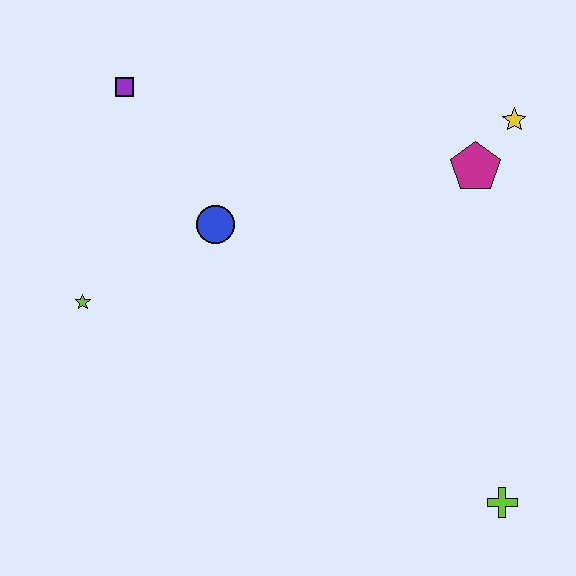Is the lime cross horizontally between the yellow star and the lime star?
Yes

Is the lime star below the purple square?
Yes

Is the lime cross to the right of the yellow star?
No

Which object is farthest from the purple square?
The lime cross is farthest from the purple square.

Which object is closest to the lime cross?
The magenta pentagon is closest to the lime cross.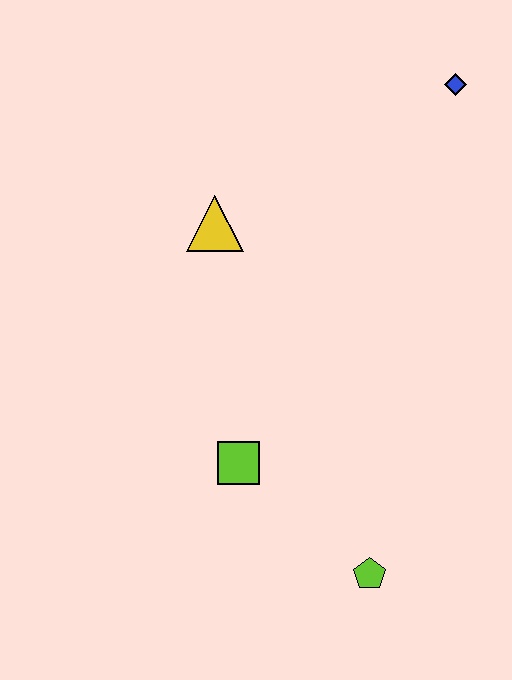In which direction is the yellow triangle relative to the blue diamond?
The yellow triangle is to the left of the blue diamond.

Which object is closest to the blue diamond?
The yellow triangle is closest to the blue diamond.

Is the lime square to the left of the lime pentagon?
Yes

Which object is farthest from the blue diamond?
The lime pentagon is farthest from the blue diamond.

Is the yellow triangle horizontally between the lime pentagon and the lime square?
No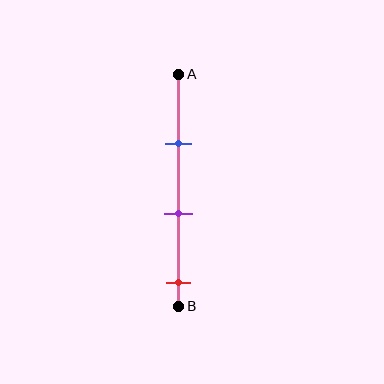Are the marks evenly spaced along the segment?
Yes, the marks are approximately evenly spaced.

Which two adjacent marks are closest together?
The blue and purple marks are the closest adjacent pair.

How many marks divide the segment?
There are 3 marks dividing the segment.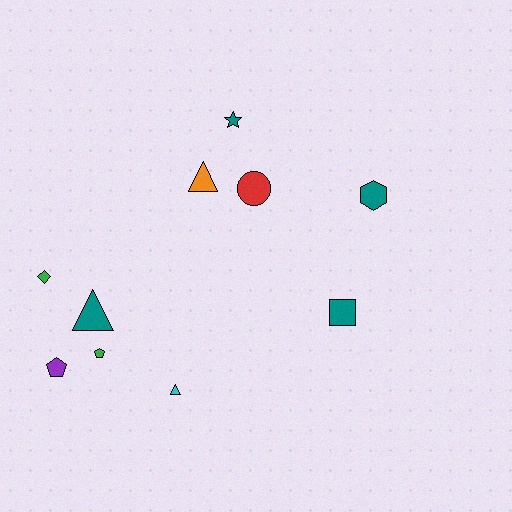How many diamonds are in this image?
There is 1 diamond.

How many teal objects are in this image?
There are 4 teal objects.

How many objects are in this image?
There are 10 objects.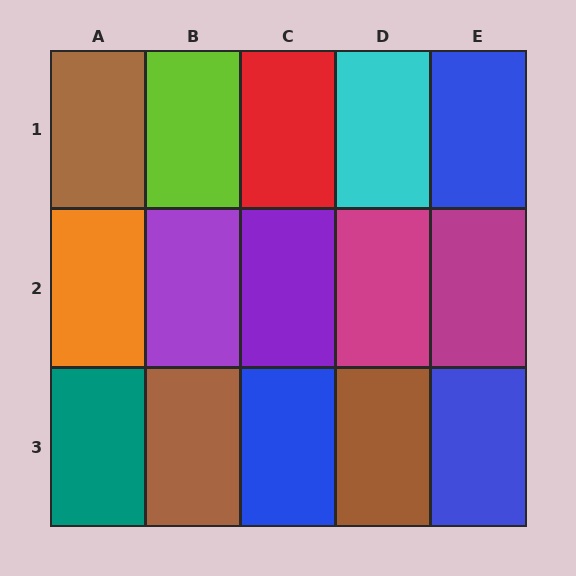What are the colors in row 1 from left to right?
Brown, lime, red, cyan, blue.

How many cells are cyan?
1 cell is cyan.